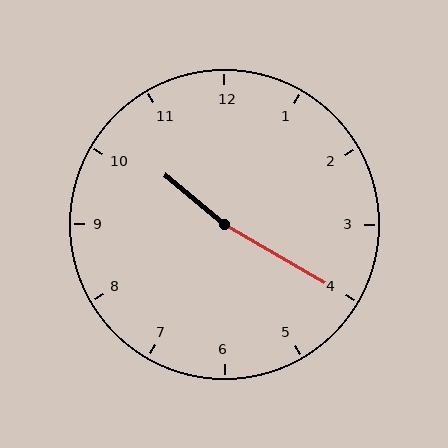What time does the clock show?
10:20.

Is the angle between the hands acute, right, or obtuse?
It is obtuse.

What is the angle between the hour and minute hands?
Approximately 170 degrees.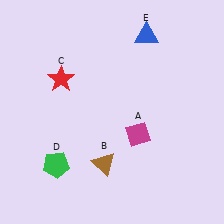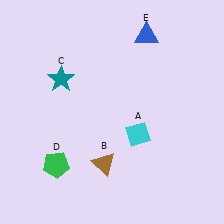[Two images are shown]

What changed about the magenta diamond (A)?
In Image 1, A is magenta. In Image 2, it changed to cyan.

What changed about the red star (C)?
In Image 1, C is red. In Image 2, it changed to teal.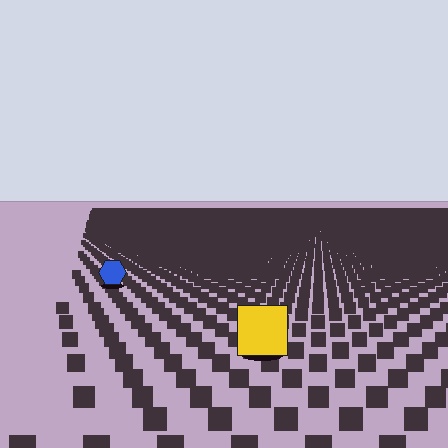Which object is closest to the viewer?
The yellow square is closest. The texture marks near it are larger and more spread out.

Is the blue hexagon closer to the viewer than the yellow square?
No. The yellow square is closer — you can tell from the texture gradient: the ground texture is coarser near it.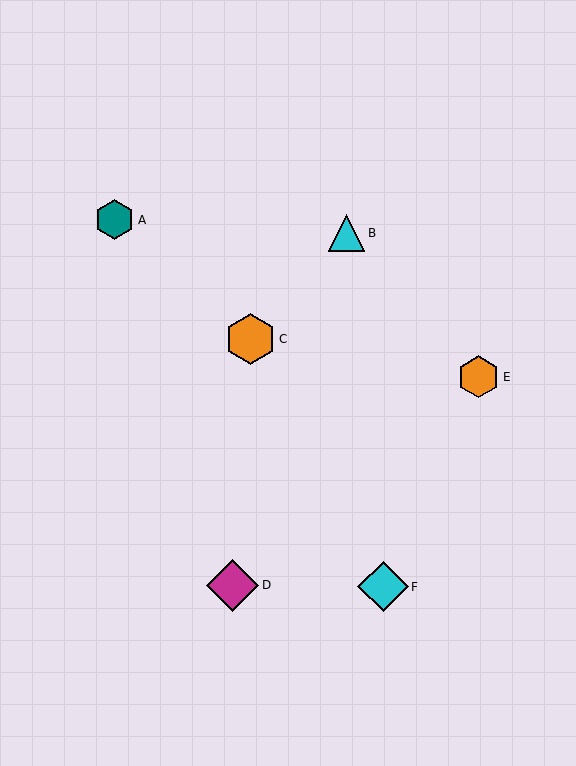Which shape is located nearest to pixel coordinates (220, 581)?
The magenta diamond (labeled D) at (233, 585) is nearest to that location.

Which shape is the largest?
The magenta diamond (labeled D) is the largest.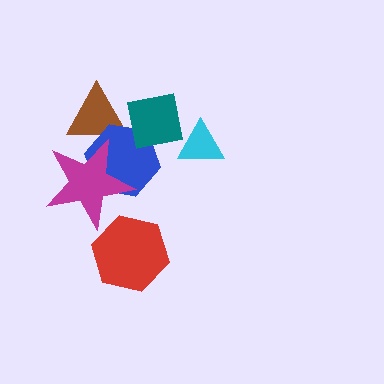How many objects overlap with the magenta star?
2 objects overlap with the magenta star.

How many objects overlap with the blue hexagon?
3 objects overlap with the blue hexagon.